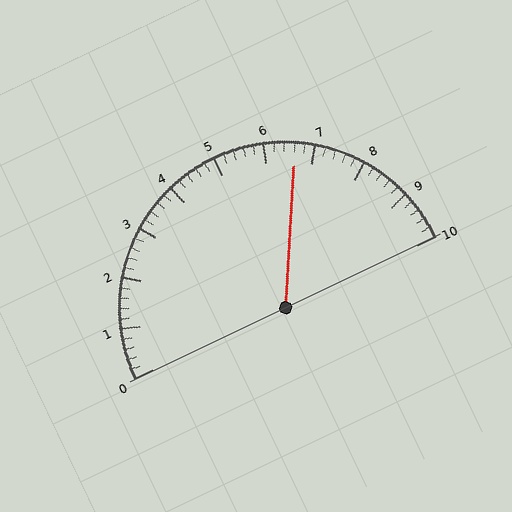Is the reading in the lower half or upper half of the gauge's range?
The reading is in the upper half of the range (0 to 10).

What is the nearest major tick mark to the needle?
The nearest major tick mark is 7.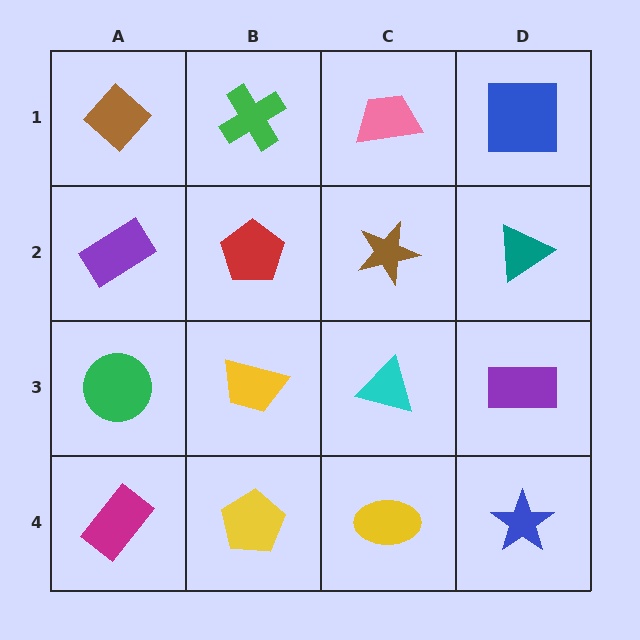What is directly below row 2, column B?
A yellow trapezoid.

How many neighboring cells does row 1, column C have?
3.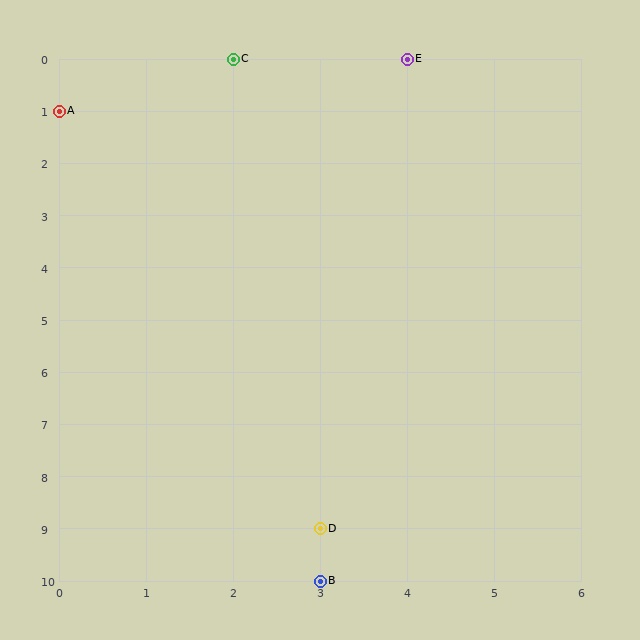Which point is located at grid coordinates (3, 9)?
Point D is at (3, 9).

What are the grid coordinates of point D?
Point D is at grid coordinates (3, 9).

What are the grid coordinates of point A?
Point A is at grid coordinates (0, 1).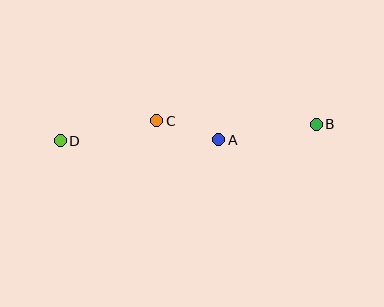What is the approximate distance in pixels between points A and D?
The distance between A and D is approximately 159 pixels.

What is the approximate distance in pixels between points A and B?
The distance between A and B is approximately 99 pixels.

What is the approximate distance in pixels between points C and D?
The distance between C and D is approximately 98 pixels.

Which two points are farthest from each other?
Points B and D are farthest from each other.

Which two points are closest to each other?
Points A and C are closest to each other.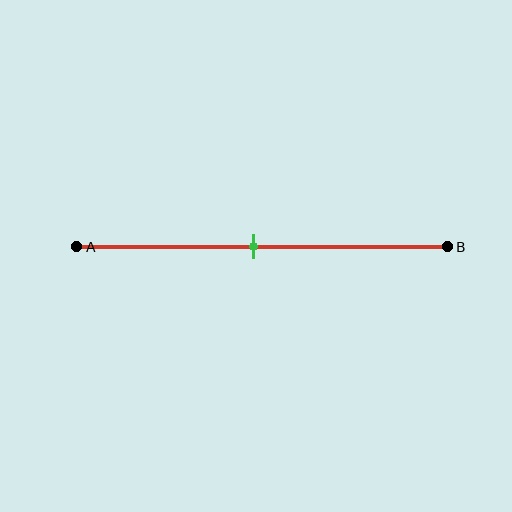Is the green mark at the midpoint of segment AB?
Yes, the mark is approximately at the midpoint.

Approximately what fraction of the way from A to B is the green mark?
The green mark is approximately 50% of the way from A to B.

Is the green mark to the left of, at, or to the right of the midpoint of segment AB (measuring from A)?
The green mark is approximately at the midpoint of segment AB.